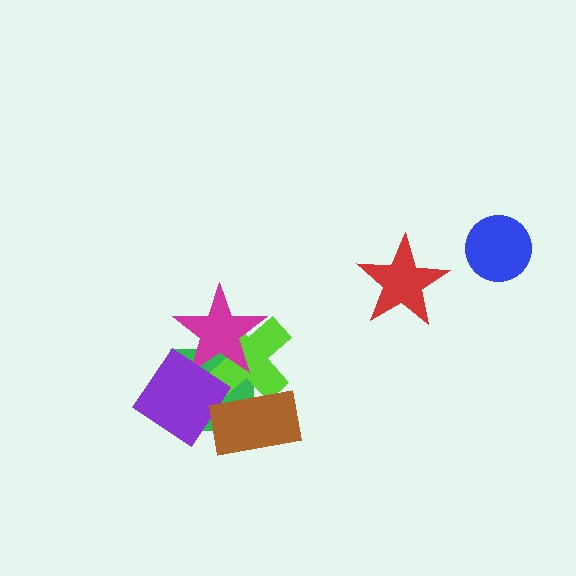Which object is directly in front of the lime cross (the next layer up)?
The magenta star is directly in front of the lime cross.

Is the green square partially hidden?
Yes, it is partially covered by another shape.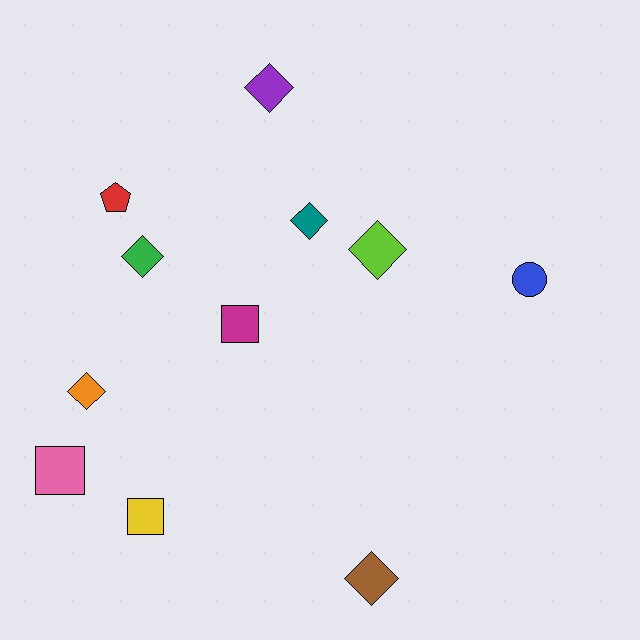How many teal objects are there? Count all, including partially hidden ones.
There is 1 teal object.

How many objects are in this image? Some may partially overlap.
There are 11 objects.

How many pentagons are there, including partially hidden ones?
There is 1 pentagon.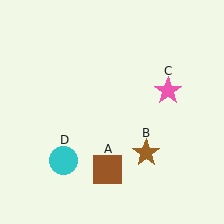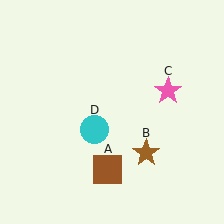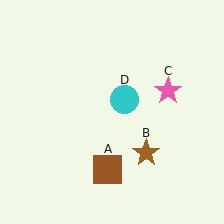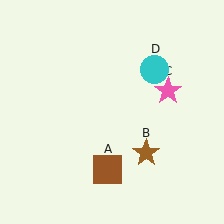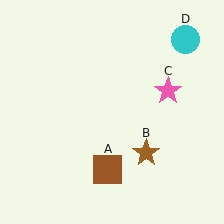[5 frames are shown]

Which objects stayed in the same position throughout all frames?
Brown square (object A) and brown star (object B) and pink star (object C) remained stationary.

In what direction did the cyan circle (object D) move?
The cyan circle (object D) moved up and to the right.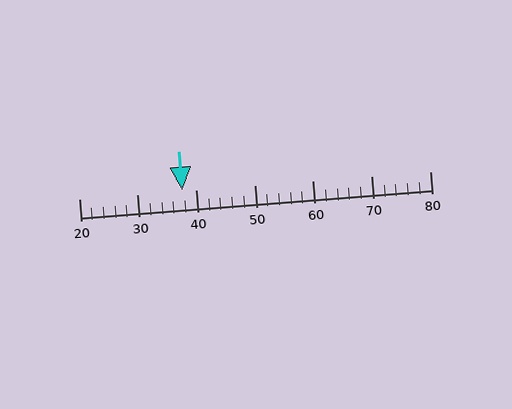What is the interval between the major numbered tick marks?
The major tick marks are spaced 10 units apart.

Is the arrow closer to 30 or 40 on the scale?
The arrow is closer to 40.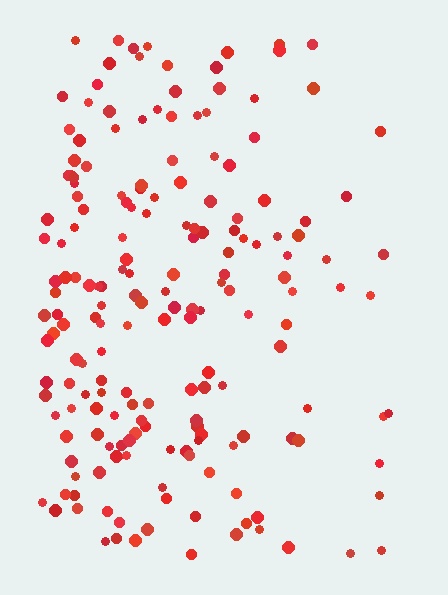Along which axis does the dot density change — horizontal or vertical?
Horizontal.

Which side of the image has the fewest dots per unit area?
The right.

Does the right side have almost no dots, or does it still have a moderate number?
Still a moderate number, just noticeably fewer than the left.